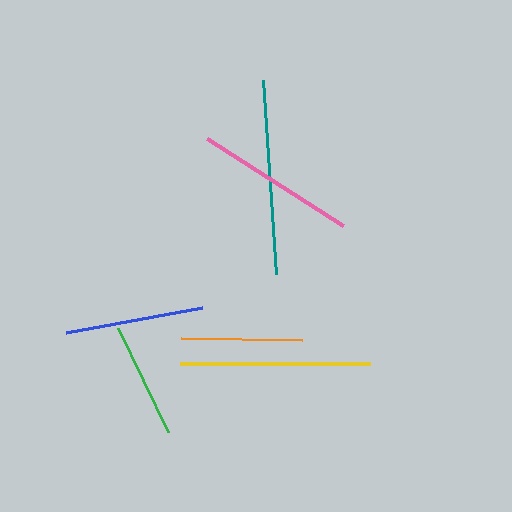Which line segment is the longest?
The teal line is the longest at approximately 194 pixels.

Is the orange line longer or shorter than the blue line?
The blue line is longer than the orange line.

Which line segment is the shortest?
The green line is the shortest at approximately 116 pixels.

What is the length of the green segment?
The green segment is approximately 116 pixels long.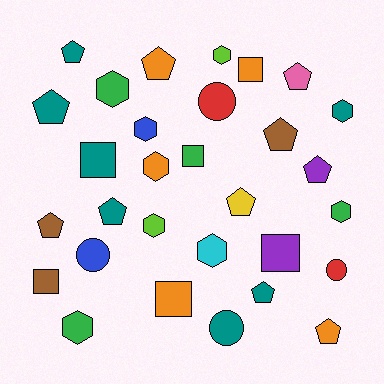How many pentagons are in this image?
There are 11 pentagons.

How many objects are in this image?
There are 30 objects.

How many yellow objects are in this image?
There is 1 yellow object.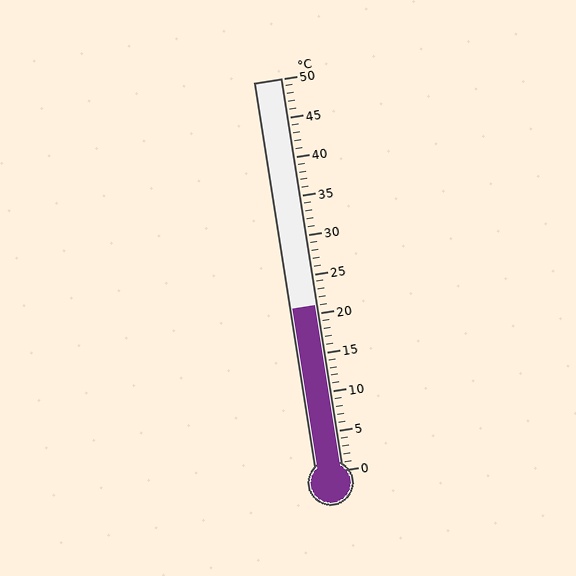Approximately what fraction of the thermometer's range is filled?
The thermometer is filled to approximately 40% of its range.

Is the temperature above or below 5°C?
The temperature is above 5°C.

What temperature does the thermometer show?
The thermometer shows approximately 21°C.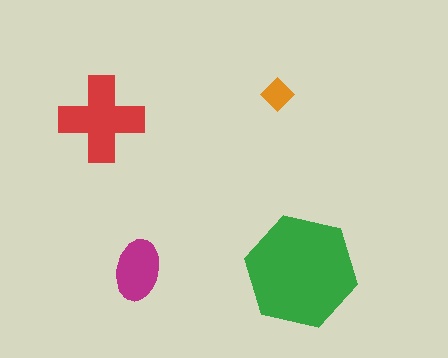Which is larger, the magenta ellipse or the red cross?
The red cross.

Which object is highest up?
The orange diamond is topmost.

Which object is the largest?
The green hexagon.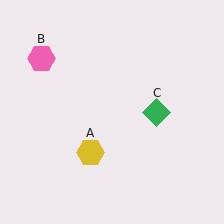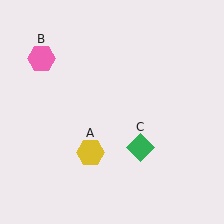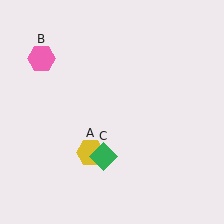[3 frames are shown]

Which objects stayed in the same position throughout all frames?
Yellow hexagon (object A) and pink hexagon (object B) remained stationary.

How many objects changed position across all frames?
1 object changed position: green diamond (object C).